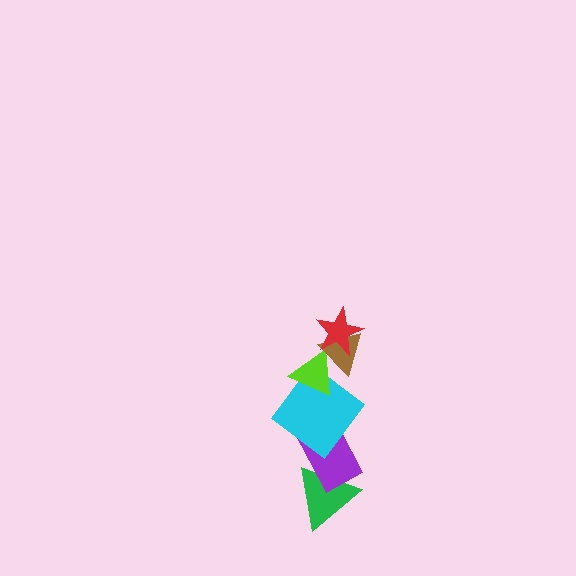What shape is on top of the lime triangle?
The brown triangle is on top of the lime triangle.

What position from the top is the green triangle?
The green triangle is 6th from the top.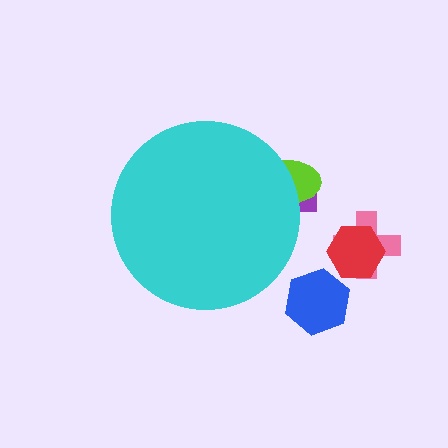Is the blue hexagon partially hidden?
No, the blue hexagon is fully visible.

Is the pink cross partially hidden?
No, the pink cross is fully visible.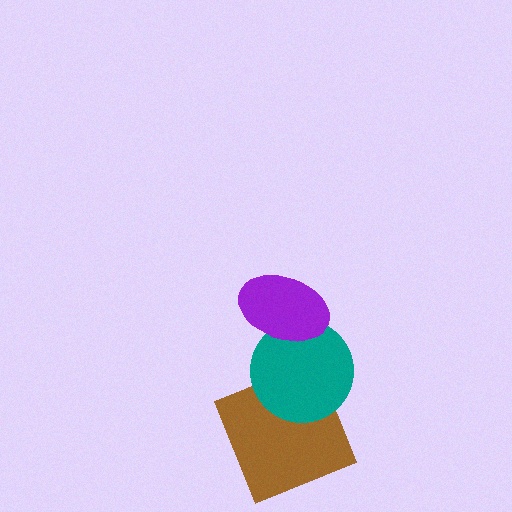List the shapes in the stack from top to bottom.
From top to bottom: the purple ellipse, the teal circle, the brown square.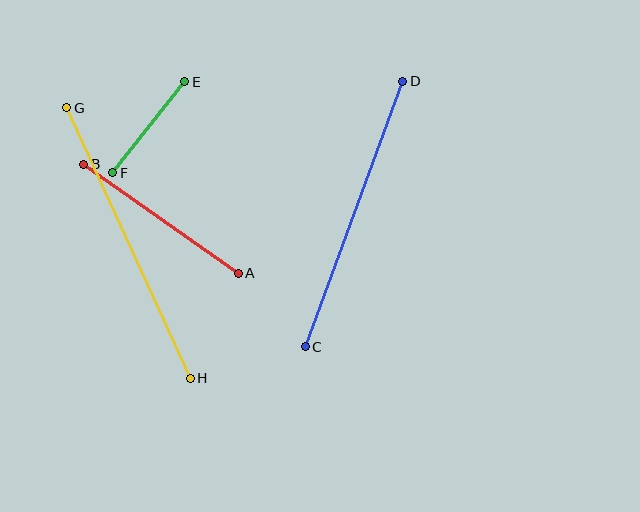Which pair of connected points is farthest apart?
Points G and H are farthest apart.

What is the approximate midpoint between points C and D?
The midpoint is at approximately (354, 214) pixels.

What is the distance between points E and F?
The distance is approximately 116 pixels.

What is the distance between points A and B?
The distance is approximately 189 pixels.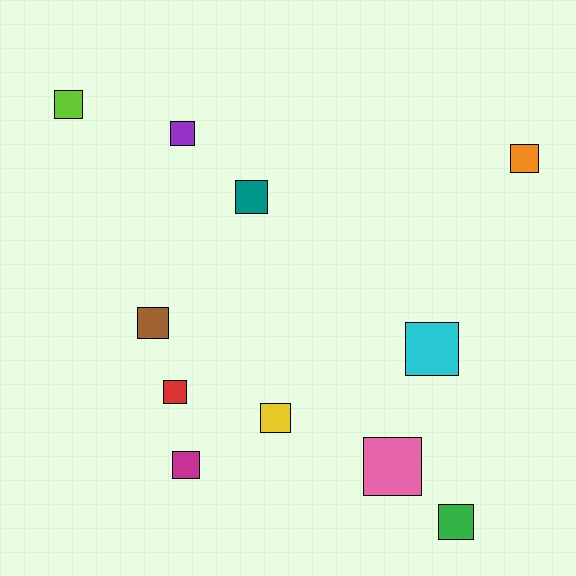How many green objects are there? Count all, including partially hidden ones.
There is 1 green object.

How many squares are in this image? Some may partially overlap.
There are 11 squares.